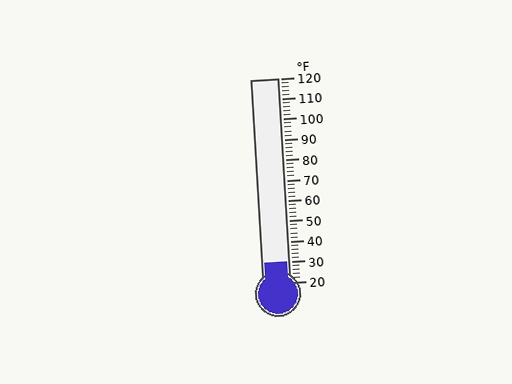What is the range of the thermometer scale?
The thermometer scale ranges from 20°F to 120°F.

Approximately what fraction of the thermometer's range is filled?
The thermometer is filled to approximately 10% of its range.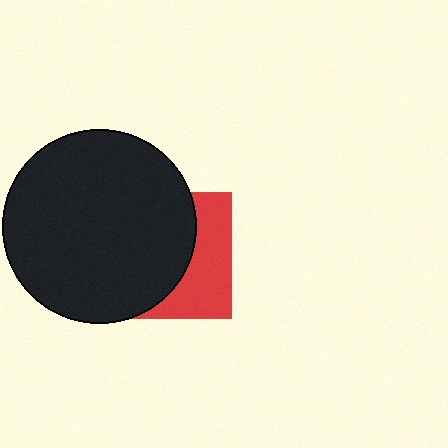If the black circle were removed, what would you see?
You would see the complete red square.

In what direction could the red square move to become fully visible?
The red square could move right. That would shift it out from behind the black circle entirely.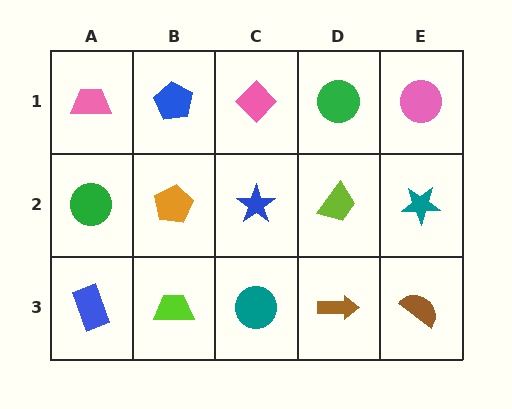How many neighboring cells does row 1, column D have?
3.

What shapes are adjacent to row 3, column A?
A green circle (row 2, column A), a lime trapezoid (row 3, column B).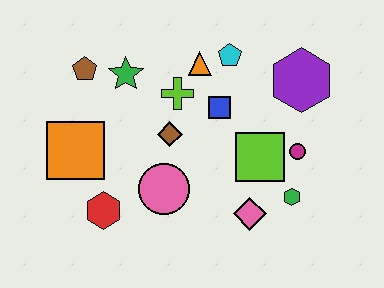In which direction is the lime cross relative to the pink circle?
The lime cross is above the pink circle.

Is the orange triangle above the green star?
Yes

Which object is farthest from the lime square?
The brown pentagon is farthest from the lime square.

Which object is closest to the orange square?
The red hexagon is closest to the orange square.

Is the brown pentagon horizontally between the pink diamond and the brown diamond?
No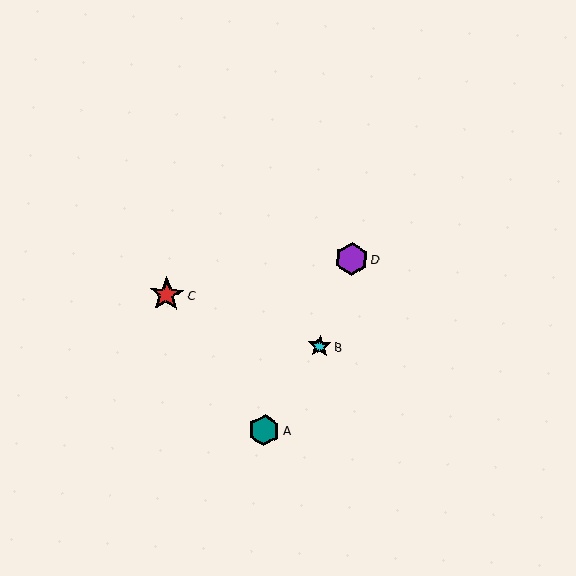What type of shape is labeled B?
Shape B is a cyan star.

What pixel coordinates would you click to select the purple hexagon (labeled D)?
Click at (352, 259) to select the purple hexagon D.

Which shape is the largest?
The red star (labeled C) is the largest.